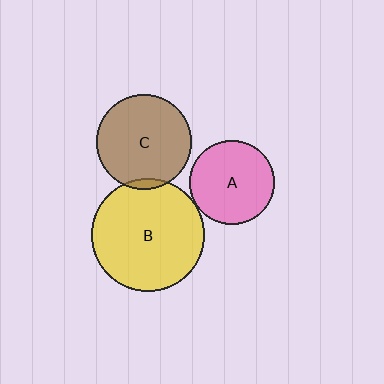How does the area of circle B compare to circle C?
Approximately 1.4 times.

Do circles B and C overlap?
Yes.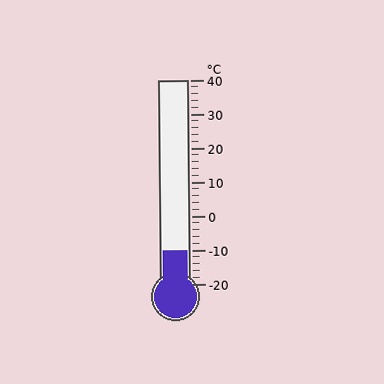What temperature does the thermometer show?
The thermometer shows approximately -10°C.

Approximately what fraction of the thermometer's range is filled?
The thermometer is filled to approximately 15% of its range.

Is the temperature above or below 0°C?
The temperature is below 0°C.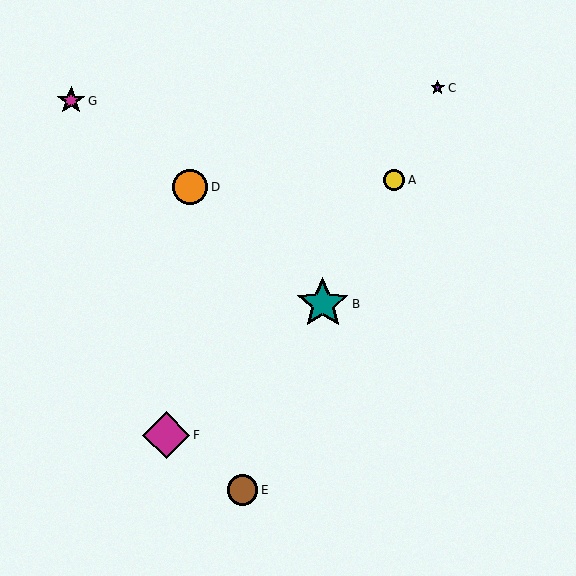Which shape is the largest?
The teal star (labeled B) is the largest.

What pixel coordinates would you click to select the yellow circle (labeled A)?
Click at (394, 180) to select the yellow circle A.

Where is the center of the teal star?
The center of the teal star is at (323, 304).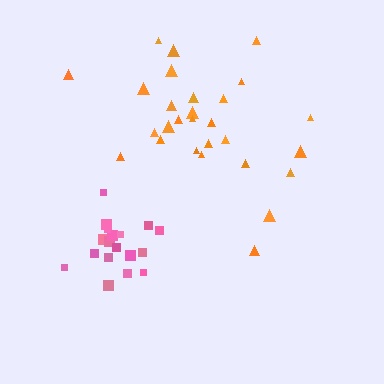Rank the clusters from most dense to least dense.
pink, orange.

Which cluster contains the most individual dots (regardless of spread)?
Orange (28).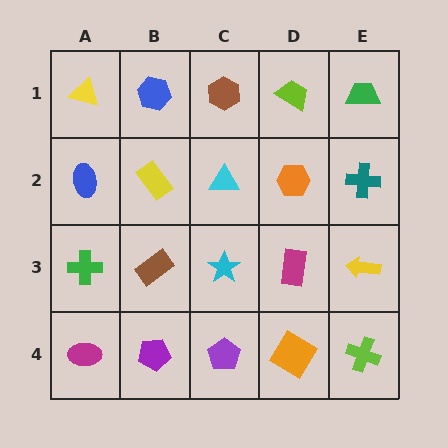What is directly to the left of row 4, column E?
An orange diamond.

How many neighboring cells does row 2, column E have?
3.